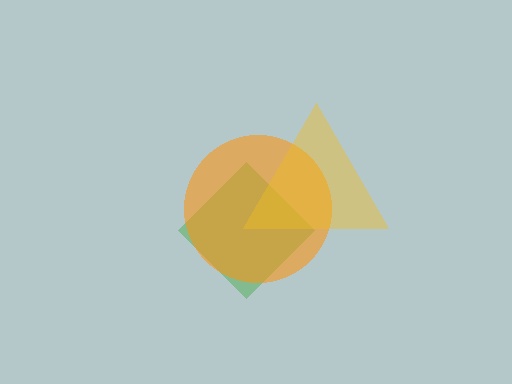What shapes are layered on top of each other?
The layered shapes are: a green diamond, an orange circle, a yellow triangle.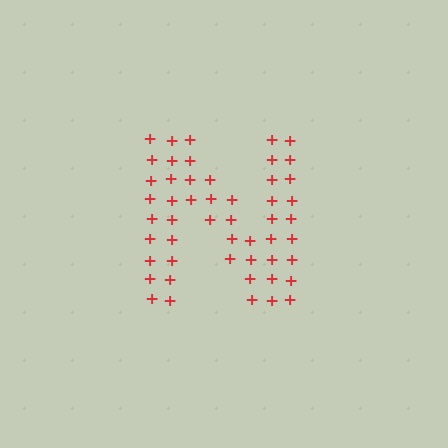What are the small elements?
The small elements are plus signs.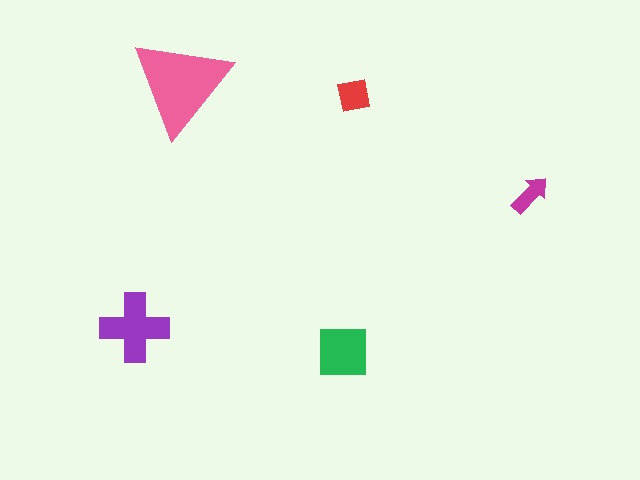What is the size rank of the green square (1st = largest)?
3rd.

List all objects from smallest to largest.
The magenta arrow, the red square, the green square, the purple cross, the pink triangle.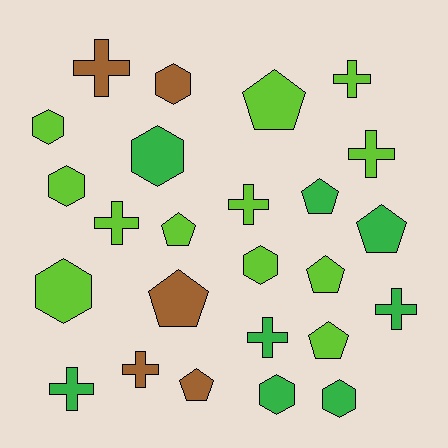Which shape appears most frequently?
Cross, with 9 objects.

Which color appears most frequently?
Lime, with 12 objects.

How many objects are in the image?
There are 25 objects.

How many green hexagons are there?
There are 3 green hexagons.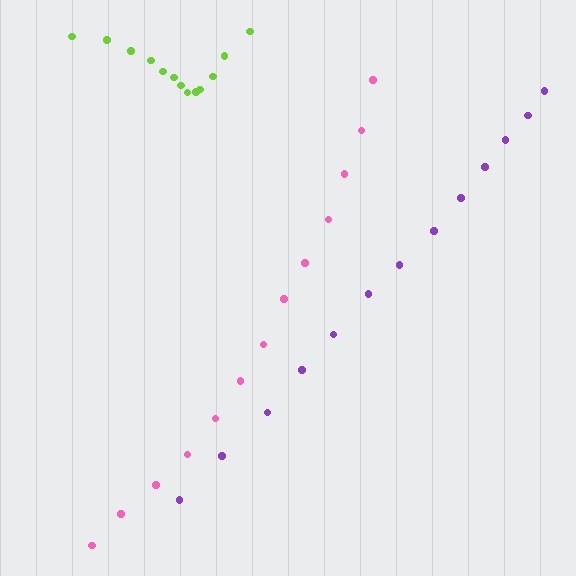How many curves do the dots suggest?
There are 3 distinct paths.